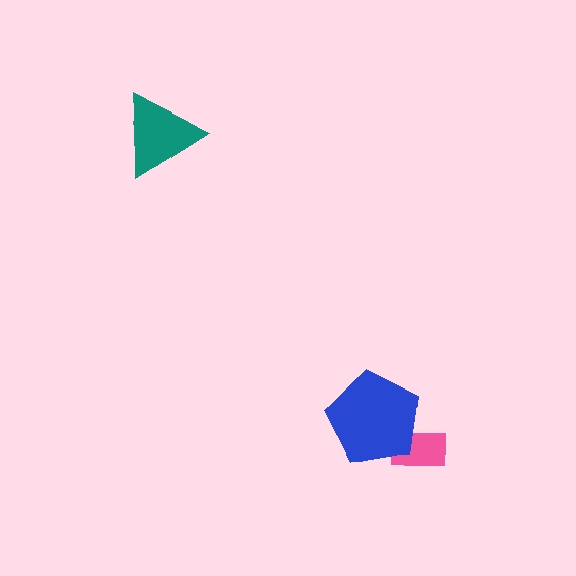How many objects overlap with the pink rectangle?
1 object overlaps with the pink rectangle.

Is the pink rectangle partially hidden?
Yes, it is partially covered by another shape.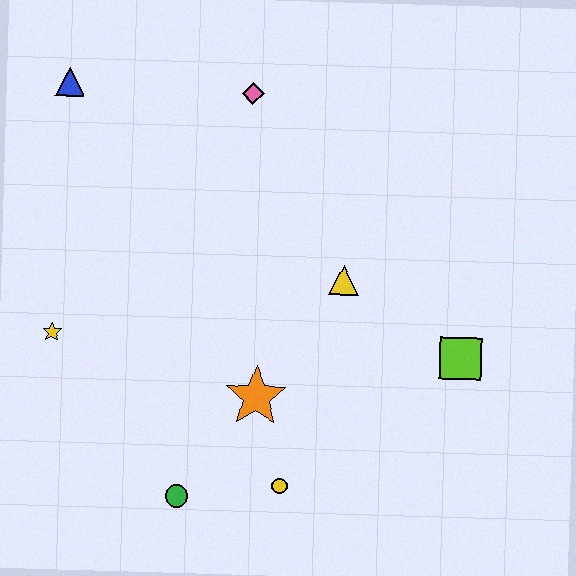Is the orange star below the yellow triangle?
Yes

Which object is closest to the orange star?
The yellow circle is closest to the orange star.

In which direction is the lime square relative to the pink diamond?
The lime square is below the pink diamond.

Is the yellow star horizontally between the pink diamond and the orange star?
No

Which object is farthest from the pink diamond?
The green circle is farthest from the pink diamond.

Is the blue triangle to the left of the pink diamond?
Yes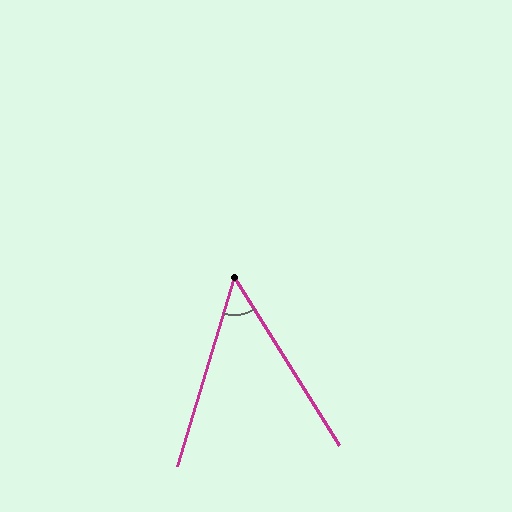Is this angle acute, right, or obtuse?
It is acute.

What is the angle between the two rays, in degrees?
Approximately 49 degrees.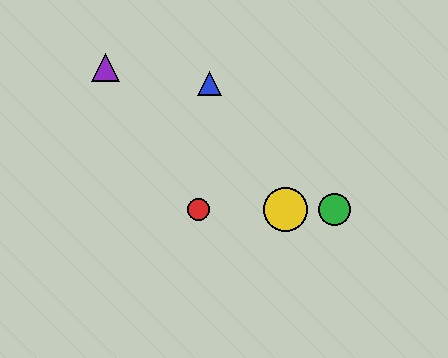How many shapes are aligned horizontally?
3 shapes (the red circle, the green circle, the yellow circle) are aligned horizontally.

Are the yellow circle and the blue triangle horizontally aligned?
No, the yellow circle is at y≈209 and the blue triangle is at y≈83.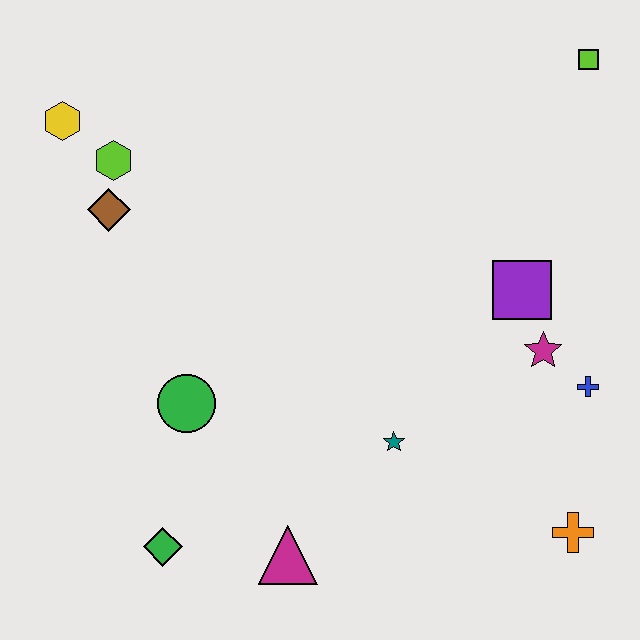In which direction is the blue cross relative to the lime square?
The blue cross is below the lime square.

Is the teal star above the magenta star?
No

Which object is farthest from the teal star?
The yellow hexagon is farthest from the teal star.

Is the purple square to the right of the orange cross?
No